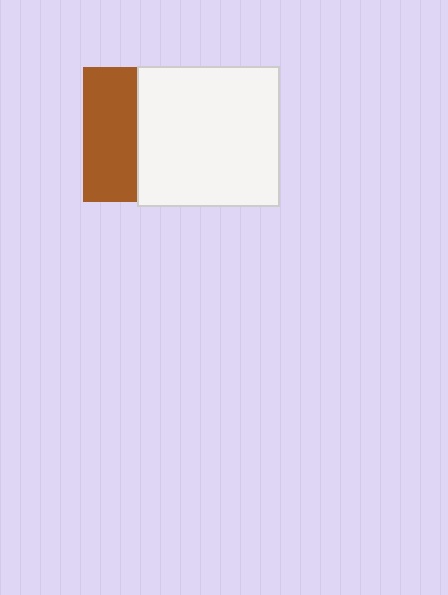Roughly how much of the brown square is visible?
A small part of it is visible (roughly 40%).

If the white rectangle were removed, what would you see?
You would see the complete brown square.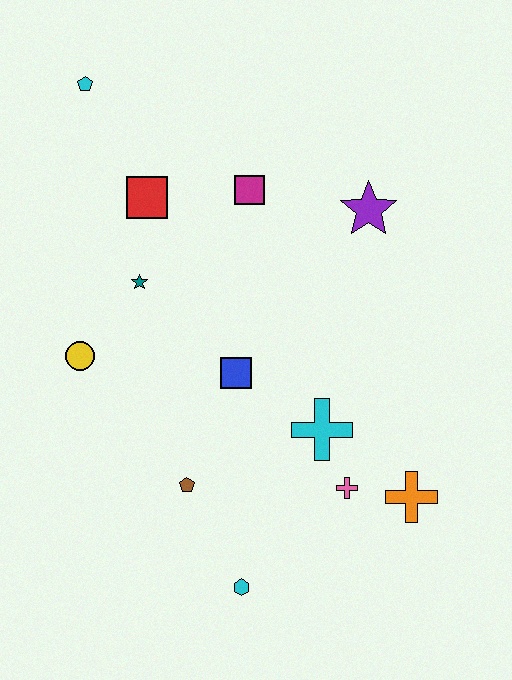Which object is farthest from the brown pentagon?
The cyan pentagon is farthest from the brown pentagon.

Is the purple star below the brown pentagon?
No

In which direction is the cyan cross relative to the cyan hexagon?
The cyan cross is above the cyan hexagon.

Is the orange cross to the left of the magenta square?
No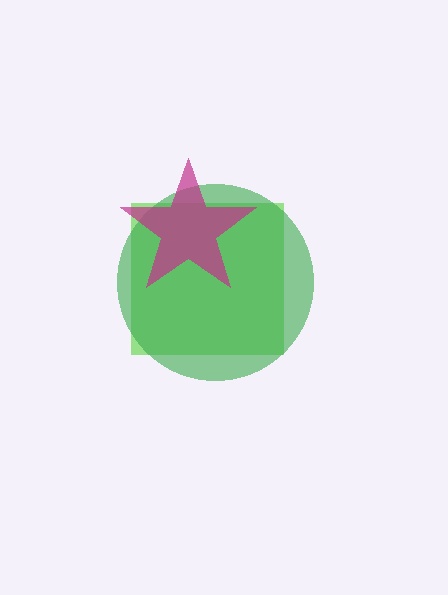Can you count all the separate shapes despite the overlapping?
Yes, there are 3 separate shapes.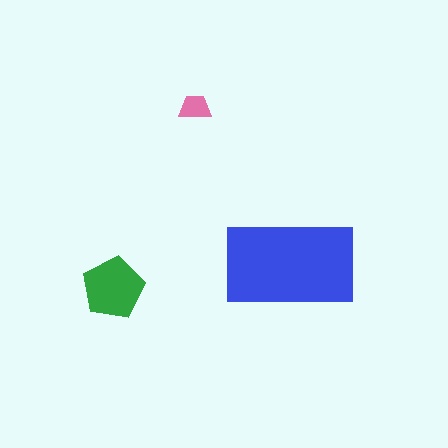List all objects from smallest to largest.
The pink trapezoid, the green pentagon, the blue rectangle.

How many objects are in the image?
There are 3 objects in the image.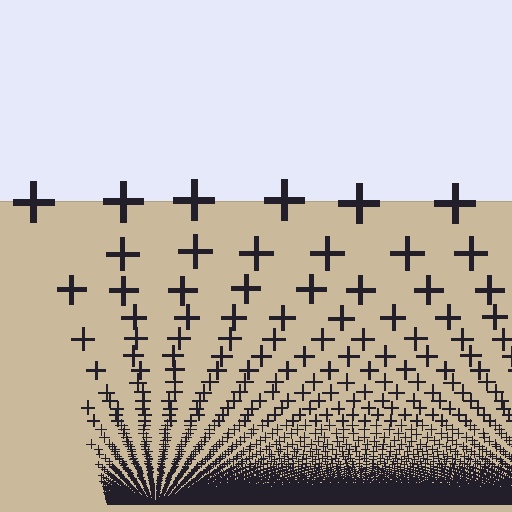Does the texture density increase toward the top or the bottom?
Density increases toward the bottom.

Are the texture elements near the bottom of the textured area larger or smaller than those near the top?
Smaller. The gradient is inverted — elements near the bottom are smaller and denser.